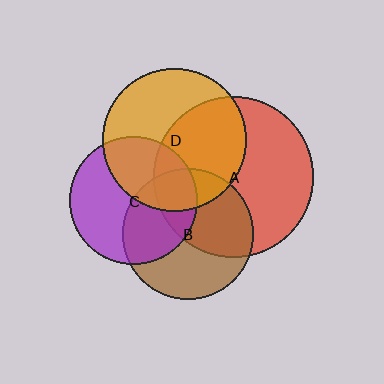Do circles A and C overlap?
Yes.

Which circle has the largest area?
Circle A (red).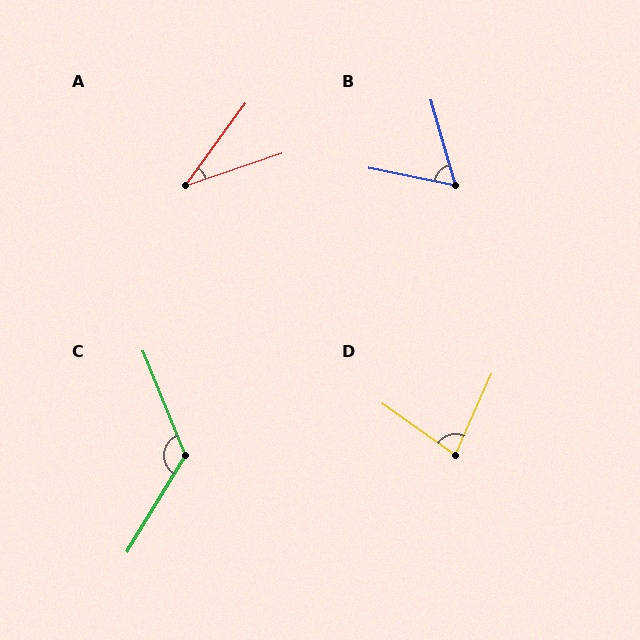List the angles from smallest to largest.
A (35°), B (63°), D (79°), C (127°).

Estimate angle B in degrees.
Approximately 63 degrees.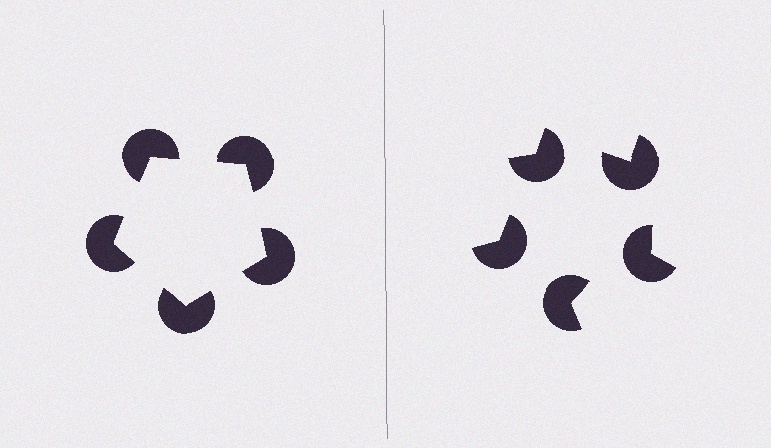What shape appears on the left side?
An illusory pentagon.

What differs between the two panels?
The pac-man discs are positioned identically on both sides; only the wedge orientations differ. On the left they align to a pentagon; on the right they are misaligned.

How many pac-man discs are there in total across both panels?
10 — 5 on each side.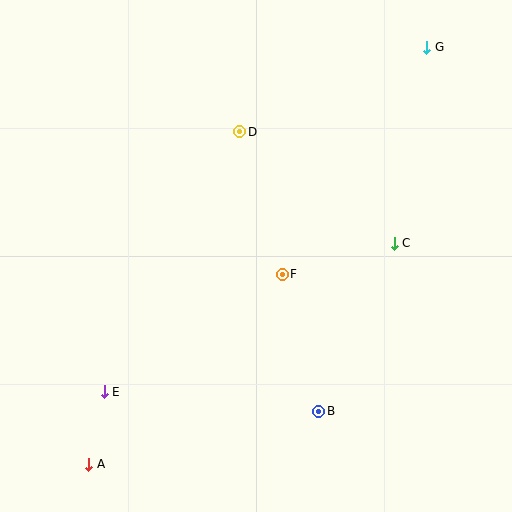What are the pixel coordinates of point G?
Point G is at (427, 47).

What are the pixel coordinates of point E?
Point E is at (104, 392).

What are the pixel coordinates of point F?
Point F is at (282, 274).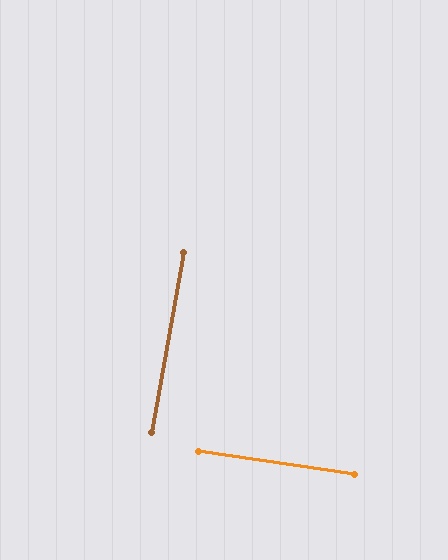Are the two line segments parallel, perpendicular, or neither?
Perpendicular — they meet at approximately 88°.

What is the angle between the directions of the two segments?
Approximately 88 degrees.